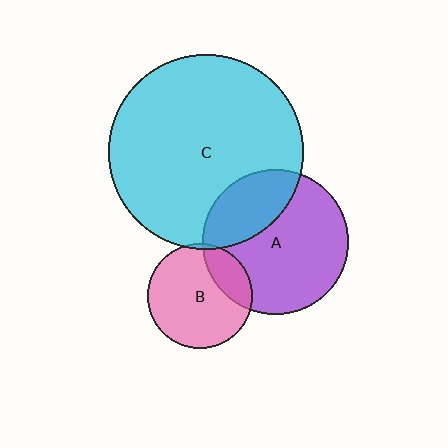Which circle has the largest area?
Circle C (cyan).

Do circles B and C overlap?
Yes.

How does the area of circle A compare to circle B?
Approximately 1.9 times.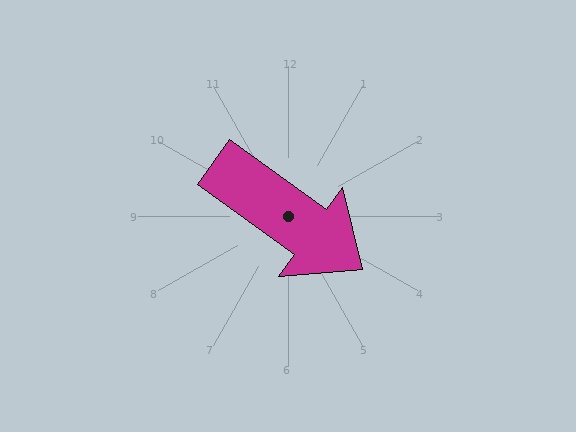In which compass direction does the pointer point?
Southeast.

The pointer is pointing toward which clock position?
Roughly 4 o'clock.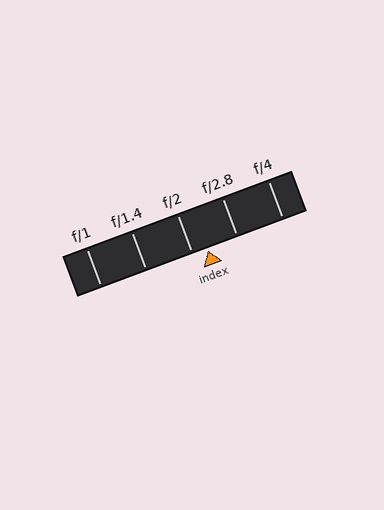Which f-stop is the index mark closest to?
The index mark is closest to f/2.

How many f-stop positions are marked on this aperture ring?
There are 5 f-stop positions marked.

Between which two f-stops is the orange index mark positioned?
The index mark is between f/2 and f/2.8.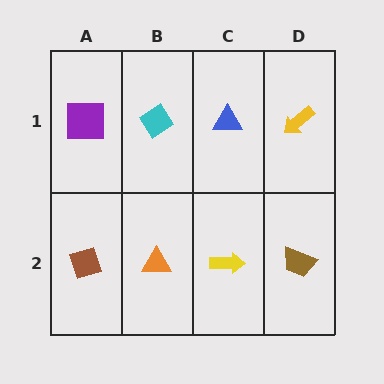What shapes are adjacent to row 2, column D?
A yellow arrow (row 1, column D), a yellow arrow (row 2, column C).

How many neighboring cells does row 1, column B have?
3.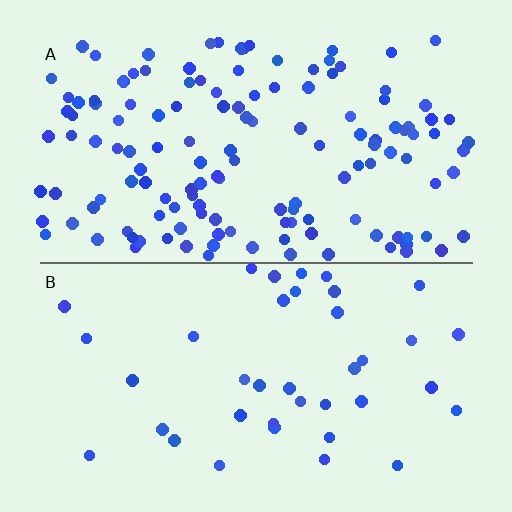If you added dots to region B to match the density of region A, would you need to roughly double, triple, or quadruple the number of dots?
Approximately quadruple.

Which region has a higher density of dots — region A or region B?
A (the top).